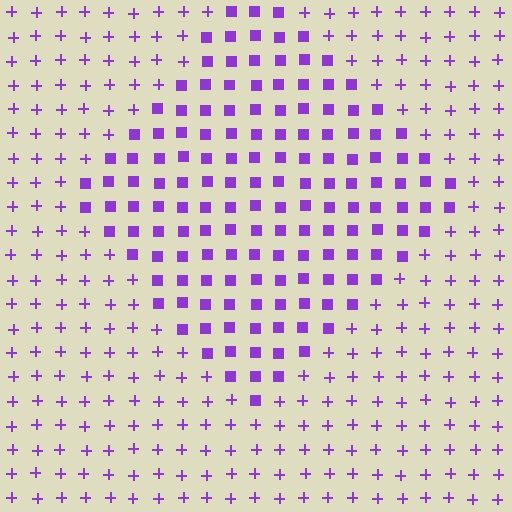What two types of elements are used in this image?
The image uses squares inside the diamond region and plus signs outside it.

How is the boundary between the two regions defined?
The boundary is defined by a change in element shape: squares inside vs. plus signs outside. All elements share the same color and spacing.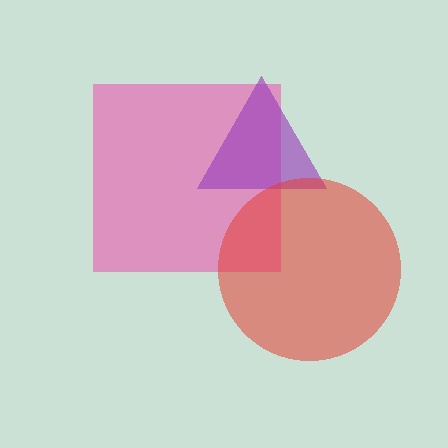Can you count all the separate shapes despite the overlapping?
Yes, there are 3 separate shapes.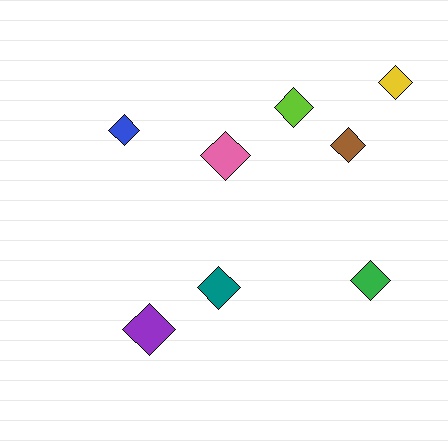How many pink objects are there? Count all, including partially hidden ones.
There is 1 pink object.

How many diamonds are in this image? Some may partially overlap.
There are 8 diamonds.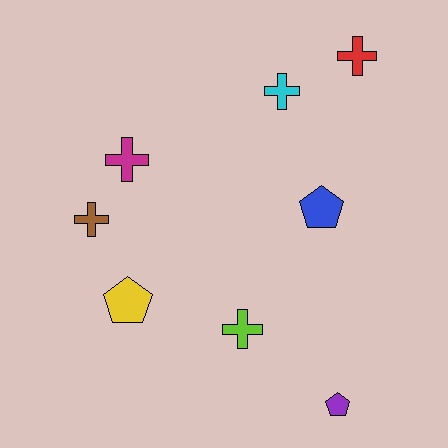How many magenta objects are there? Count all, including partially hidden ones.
There is 1 magenta object.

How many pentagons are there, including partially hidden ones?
There are 3 pentagons.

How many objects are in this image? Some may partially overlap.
There are 8 objects.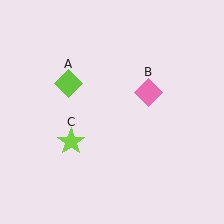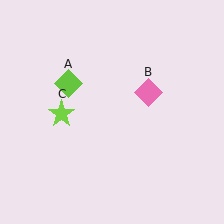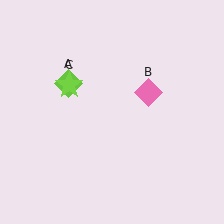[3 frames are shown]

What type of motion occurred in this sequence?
The lime star (object C) rotated clockwise around the center of the scene.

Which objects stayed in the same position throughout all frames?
Lime diamond (object A) and pink diamond (object B) remained stationary.